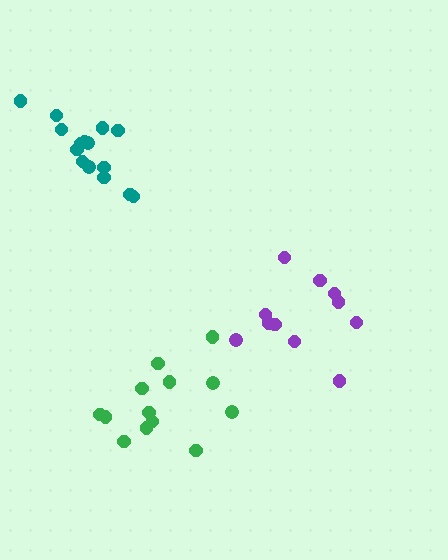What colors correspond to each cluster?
The clusters are colored: purple, teal, green.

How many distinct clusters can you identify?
There are 3 distinct clusters.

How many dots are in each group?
Group 1: 11 dots, Group 2: 15 dots, Group 3: 13 dots (39 total).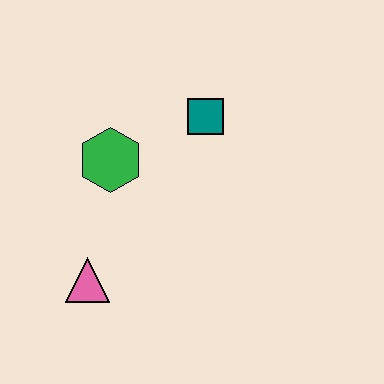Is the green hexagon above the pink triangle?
Yes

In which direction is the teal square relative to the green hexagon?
The teal square is to the right of the green hexagon.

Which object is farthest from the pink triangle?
The teal square is farthest from the pink triangle.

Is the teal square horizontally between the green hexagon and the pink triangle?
No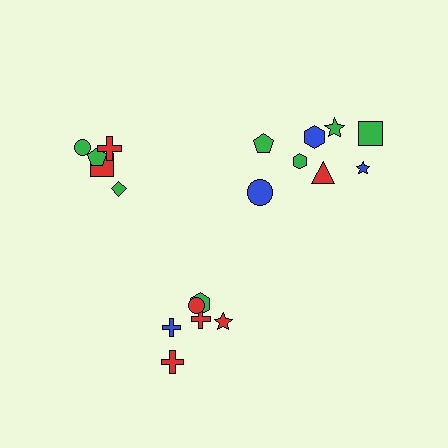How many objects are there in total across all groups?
There are 19 objects.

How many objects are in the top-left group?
There are 5 objects.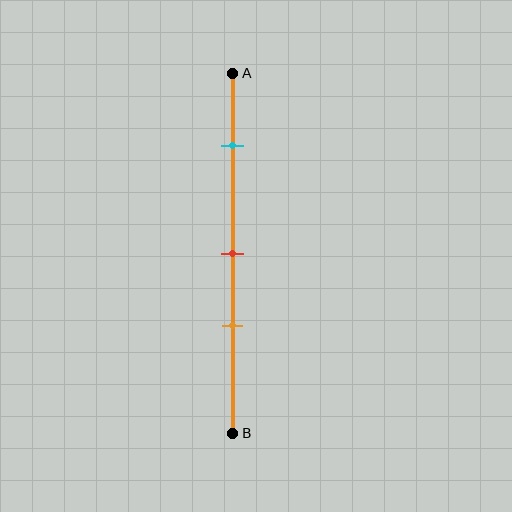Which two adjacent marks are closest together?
The red and orange marks are the closest adjacent pair.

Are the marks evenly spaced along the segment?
No, the marks are not evenly spaced.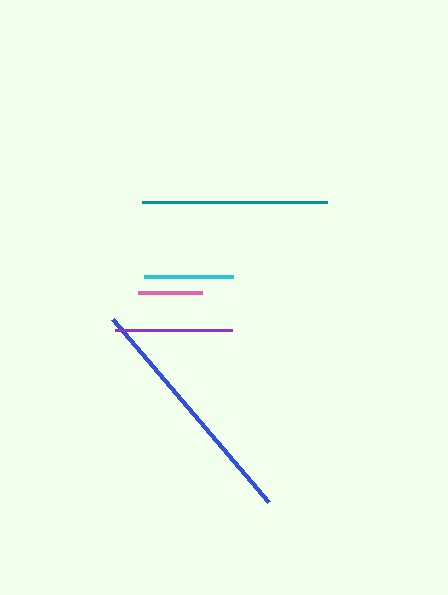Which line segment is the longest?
The blue line is the longest at approximately 241 pixels.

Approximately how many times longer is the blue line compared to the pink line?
The blue line is approximately 3.8 times the length of the pink line.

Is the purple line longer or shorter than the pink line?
The purple line is longer than the pink line.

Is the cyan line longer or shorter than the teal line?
The teal line is longer than the cyan line.